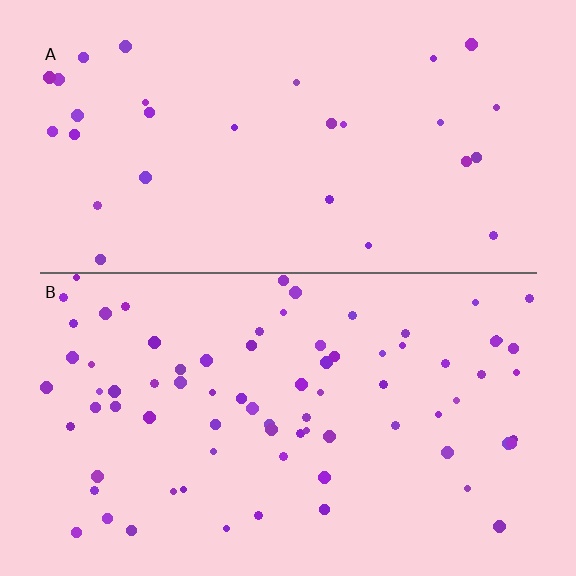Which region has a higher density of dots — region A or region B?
B (the bottom).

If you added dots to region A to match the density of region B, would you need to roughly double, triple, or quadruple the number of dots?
Approximately triple.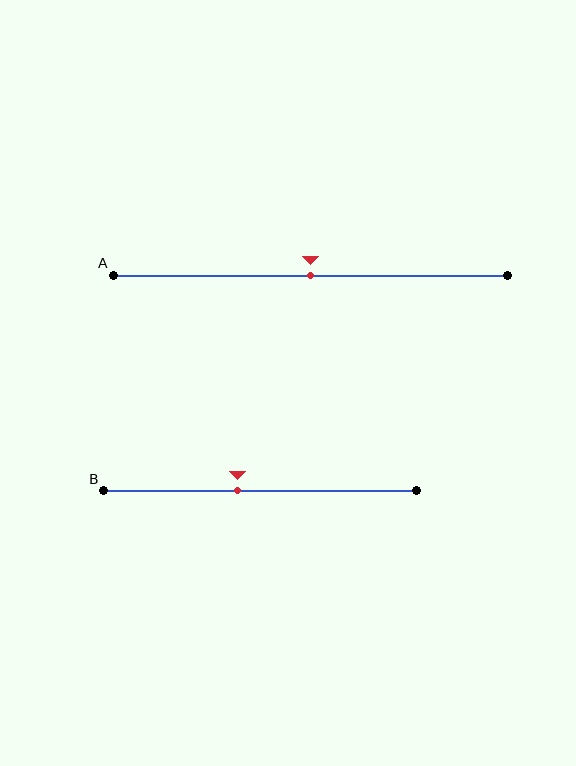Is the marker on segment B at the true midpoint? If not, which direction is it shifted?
No, the marker on segment B is shifted to the left by about 7% of the segment length.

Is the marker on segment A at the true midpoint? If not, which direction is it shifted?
Yes, the marker on segment A is at the true midpoint.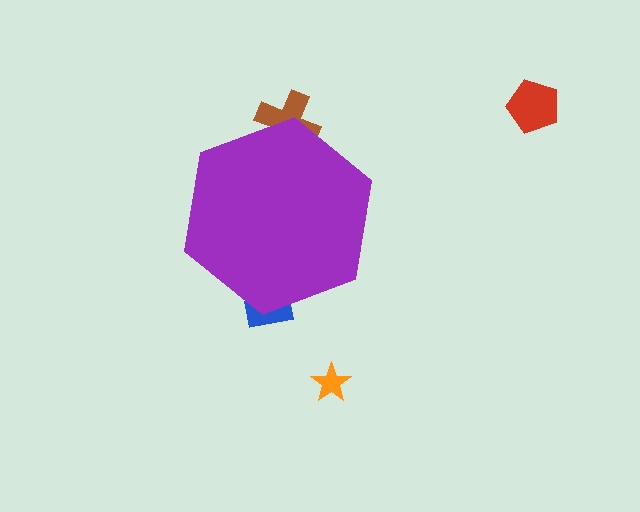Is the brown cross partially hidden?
Yes, the brown cross is partially hidden behind the purple hexagon.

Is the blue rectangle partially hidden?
Yes, the blue rectangle is partially hidden behind the purple hexagon.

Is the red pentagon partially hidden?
No, the red pentagon is fully visible.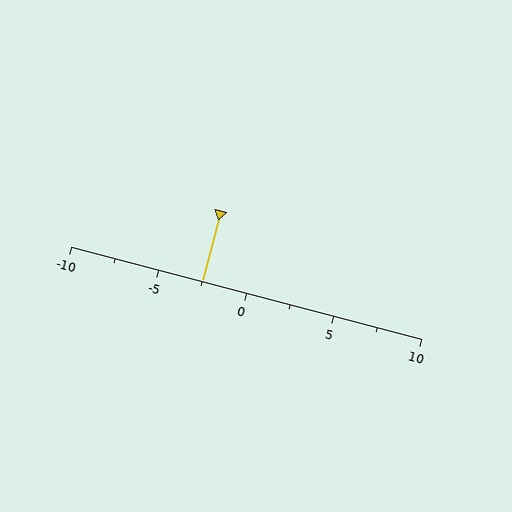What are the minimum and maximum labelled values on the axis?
The axis runs from -10 to 10.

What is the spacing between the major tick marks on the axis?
The major ticks are spaced 5 apart.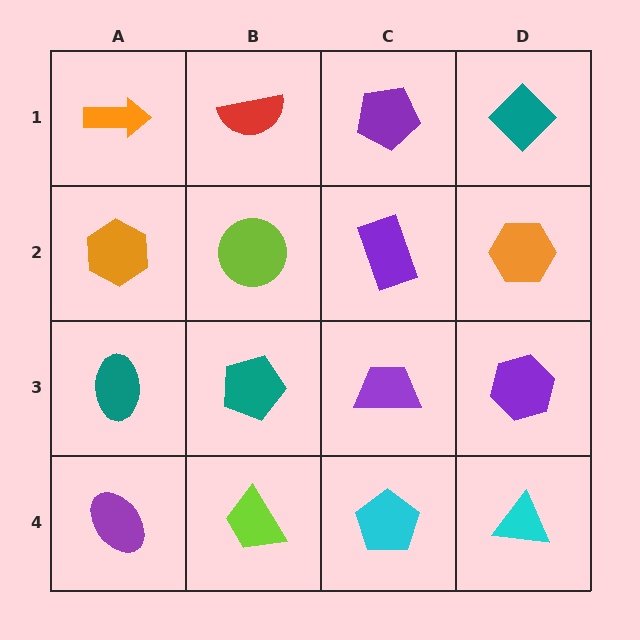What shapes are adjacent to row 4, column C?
A purple trapezoid (row 3, column C), a lime trapezoid (row 4, column B), a cyan triangle (row 4, column D).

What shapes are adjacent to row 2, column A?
An orange arrow (row 1, column A), a teal ellipse (row 3, column A), a lime circle (row 2, column B).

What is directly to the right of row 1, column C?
A teal diamond.